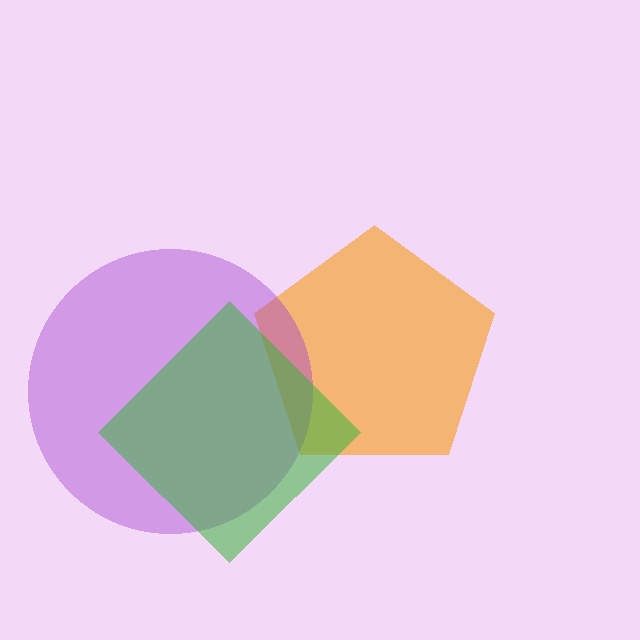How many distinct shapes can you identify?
There are 3 distinct shapes: an orange pentagon, a purple circle, a green diamond.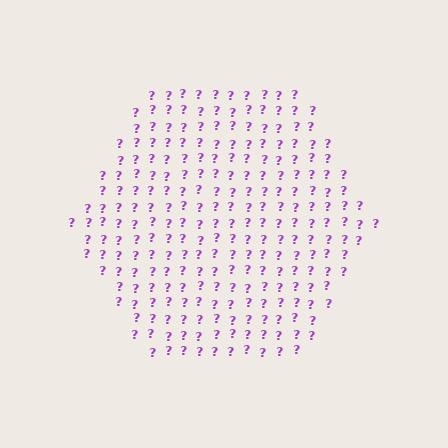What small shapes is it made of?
It is made of small question marks.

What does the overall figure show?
The overall figure shows a hexagon.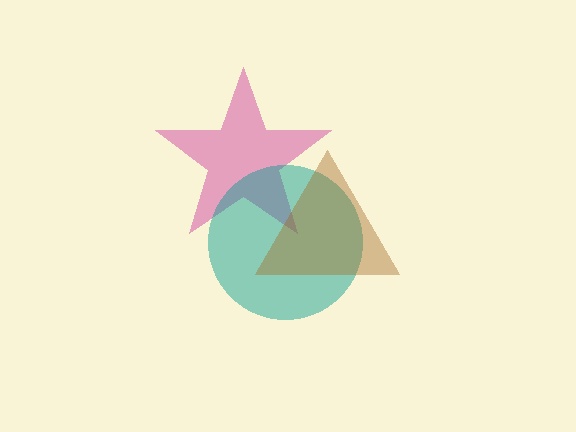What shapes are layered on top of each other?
The layered shapes are: a magenta star, a teal circle, a brown triangle.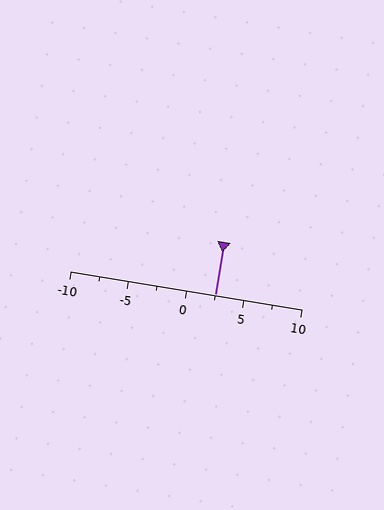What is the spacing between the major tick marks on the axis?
The major ticks are spaced 5 apart.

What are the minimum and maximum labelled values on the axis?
The axis runs from -10 to 10.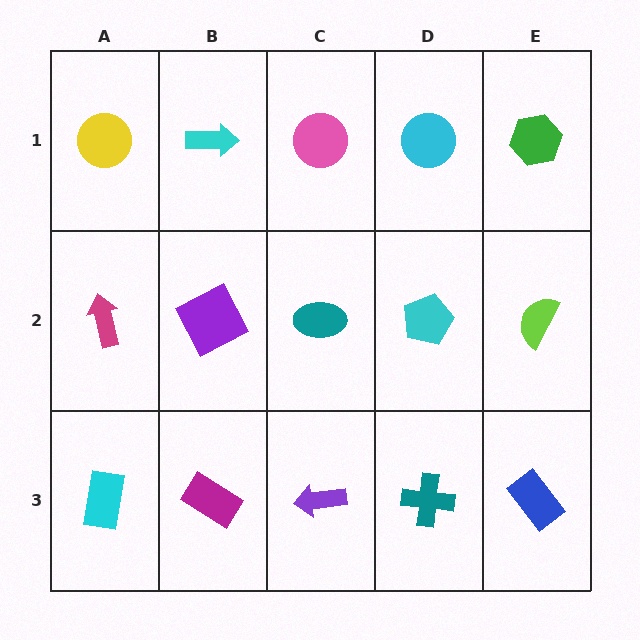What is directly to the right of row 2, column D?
A lime semicircle.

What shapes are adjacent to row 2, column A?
A yellow circle (row 1, column A), a cyan rectangle (row 3, column A), a purple square (row 2, column B).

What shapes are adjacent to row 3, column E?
A lime semicircle (row 2, column E), a teal cross (row 3, column D).